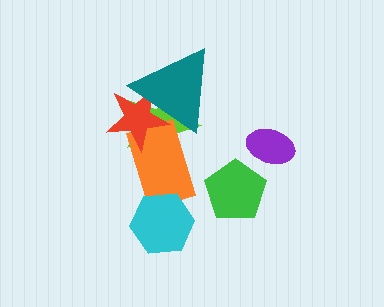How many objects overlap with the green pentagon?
0 objects overlap with the green pentagon.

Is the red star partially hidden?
Yes, it is partially covered by another shape.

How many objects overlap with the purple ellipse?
0 objects overlap with the purple ellipse.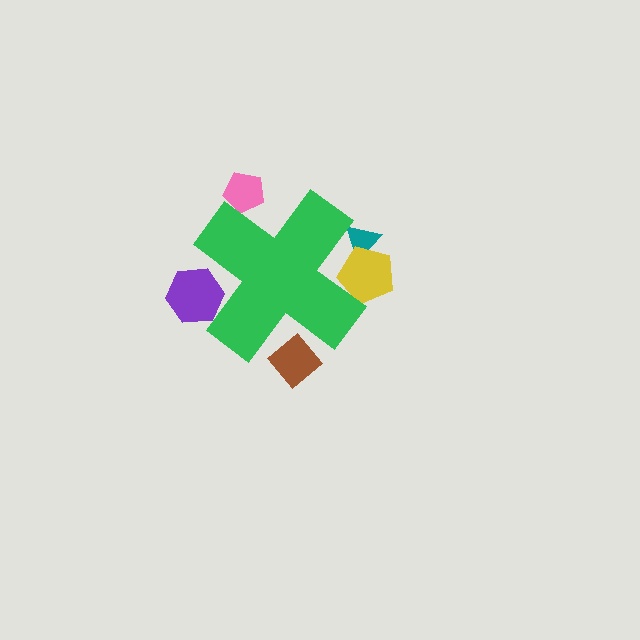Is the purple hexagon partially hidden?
Yes, the purple hexagon is partially hidden behind the green cross.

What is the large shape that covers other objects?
A green cross.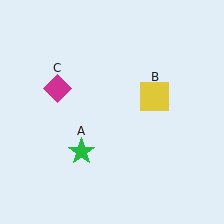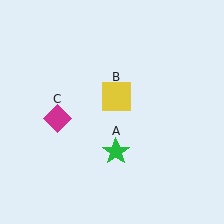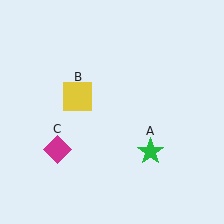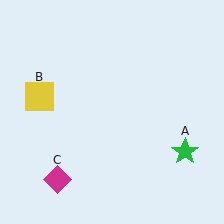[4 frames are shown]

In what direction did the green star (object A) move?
The green star (object A) moved right.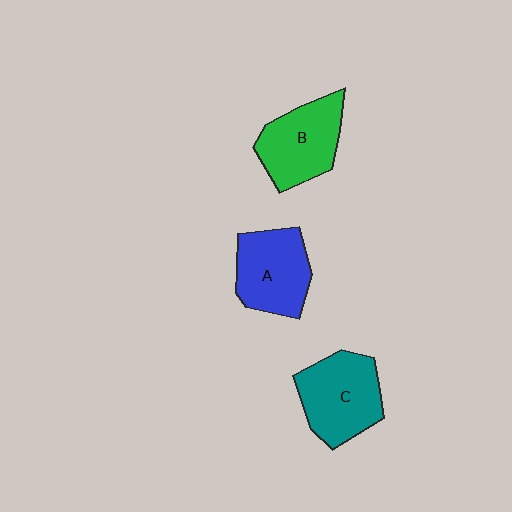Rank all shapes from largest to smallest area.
From largest to smallest: C (teal), B (green), A (blue).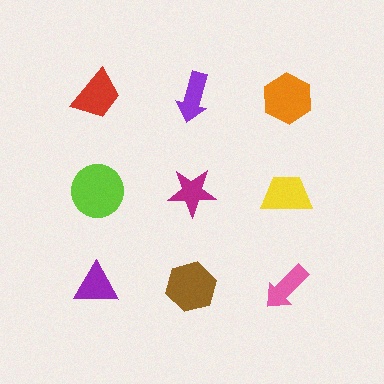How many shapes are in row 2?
3 shapes.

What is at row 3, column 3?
A pink arrow.